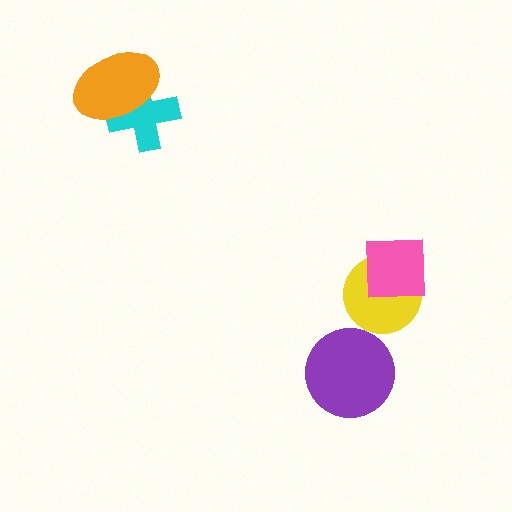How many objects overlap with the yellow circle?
1 object overlaps with the yellow circle.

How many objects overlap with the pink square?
1 object overlaps with the pink square.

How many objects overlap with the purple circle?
0 objects overlap with the purple circle.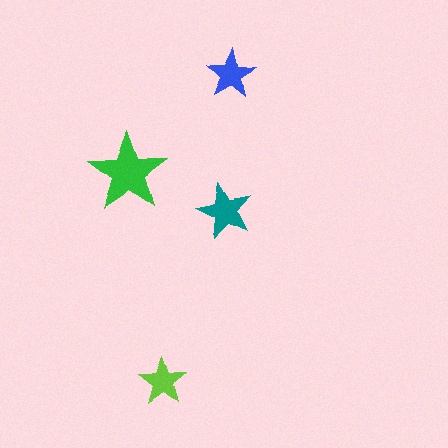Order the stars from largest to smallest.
the green one, the teal one, the blue one, the lime one.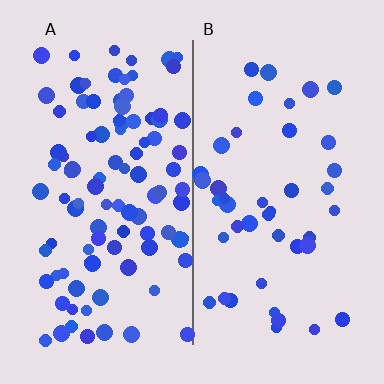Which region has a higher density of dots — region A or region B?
A (the left).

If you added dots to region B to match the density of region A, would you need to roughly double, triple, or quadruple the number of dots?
Approximately double.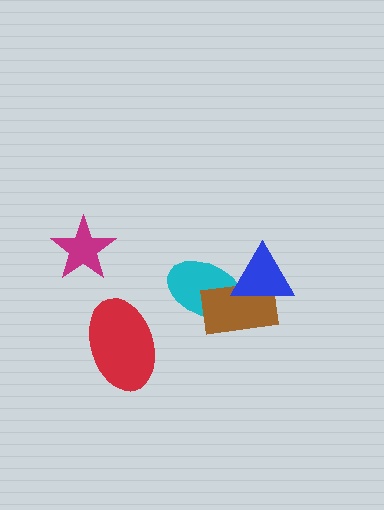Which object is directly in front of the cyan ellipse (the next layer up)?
The brown rectangle is directly in front of the cyan ellipse.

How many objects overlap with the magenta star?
0 objects overlap with the magenta star.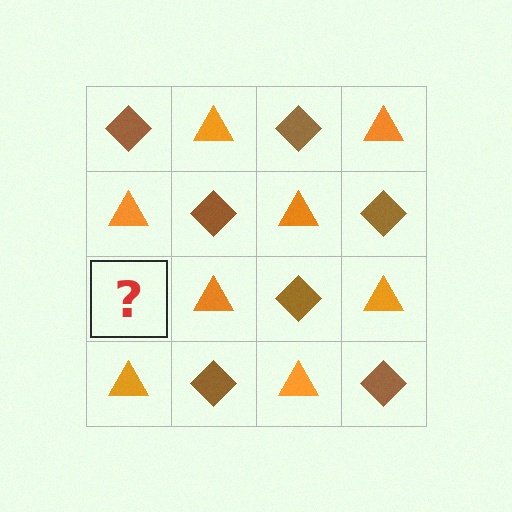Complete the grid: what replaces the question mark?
The question mark should be replaced with a brown diamond.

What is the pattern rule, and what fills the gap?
The rule is that it alternates brown diamond and orange triangle in a checkerboard pattern. The gap should be filled with a brown diamond.